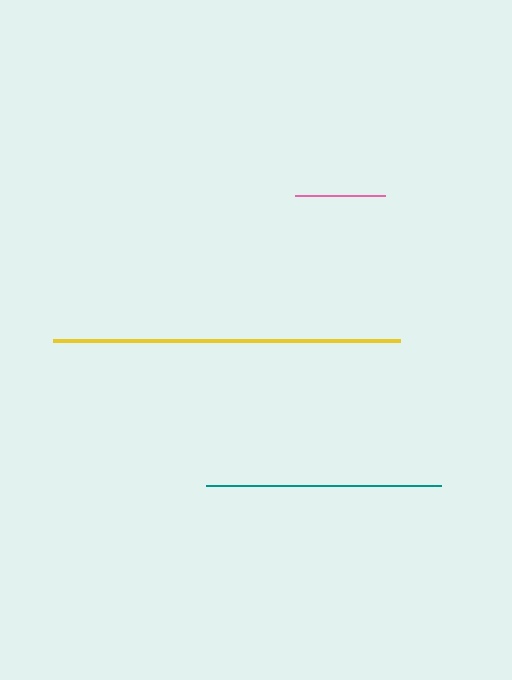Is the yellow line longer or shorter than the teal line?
The yellow line is longer than the teal line.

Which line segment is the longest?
The yellow line is the longest at approximately 348 pixels.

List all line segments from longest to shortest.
From longest to shortest: yellow, teal, pink.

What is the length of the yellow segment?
The yellow segment is approximately 348 pixels long.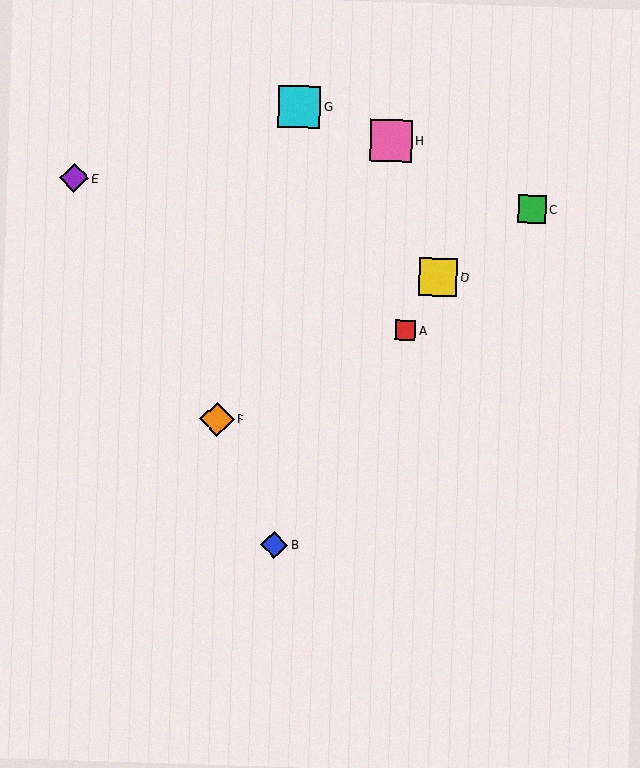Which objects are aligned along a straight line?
Objects A, B, D are aligned along a straight line.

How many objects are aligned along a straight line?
3 objects (A, B, D) are aligned along a straight line.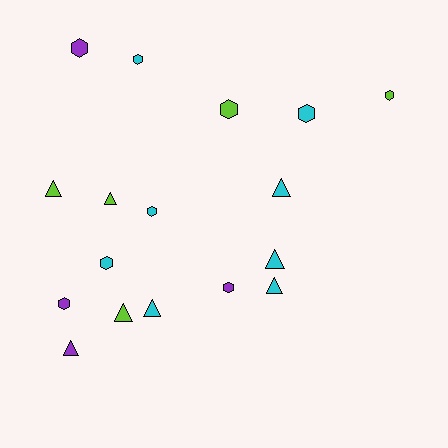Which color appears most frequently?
Cyan, with 8 objects.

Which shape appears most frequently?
Hexagon, with 9 objects.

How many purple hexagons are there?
There are 3 purple hexagons.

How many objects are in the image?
There are 17 objects.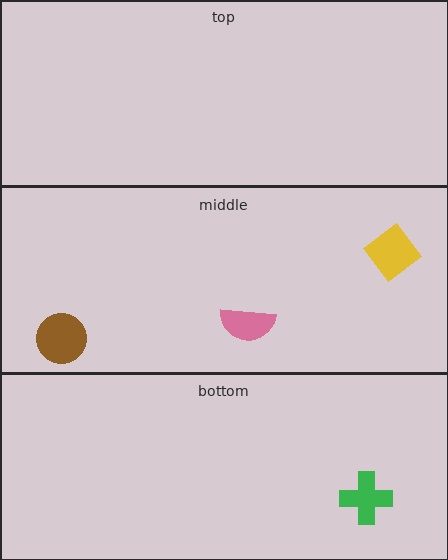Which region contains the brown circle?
The middle region.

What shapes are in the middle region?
The brown circle, the pink semicircle, the yellow diamond.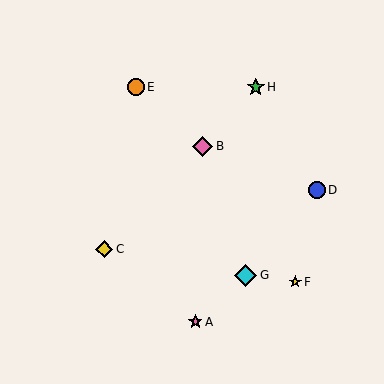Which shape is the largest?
The cyan diamond (labeled G) is the largest.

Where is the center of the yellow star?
The center of the yellow star is at (295, 282).